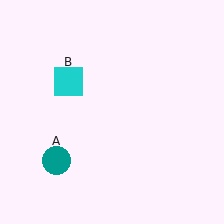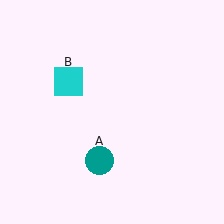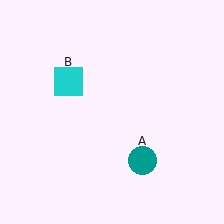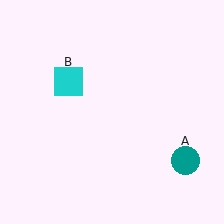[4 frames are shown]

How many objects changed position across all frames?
1 object changed position: teal circle (object A).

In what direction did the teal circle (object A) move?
The teal circle (object A) moved right.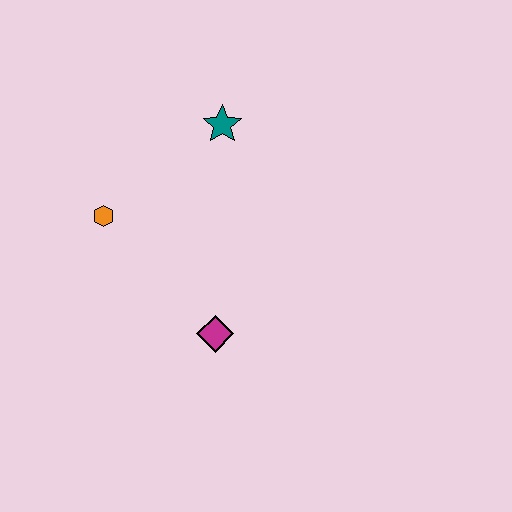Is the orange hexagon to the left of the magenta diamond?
Yes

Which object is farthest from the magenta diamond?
The teal star is farthest from the magenta diamond.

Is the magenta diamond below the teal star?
Yes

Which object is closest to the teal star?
The orange hexagon is closest to the teal star.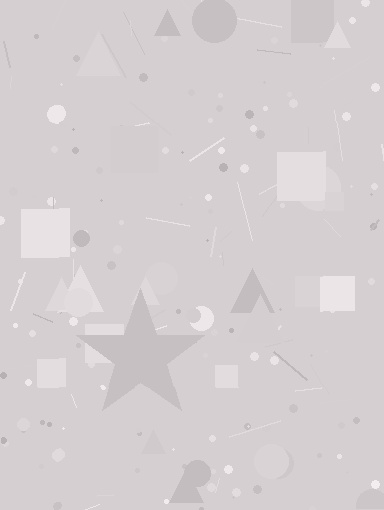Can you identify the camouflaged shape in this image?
The camouflaged shape is a star.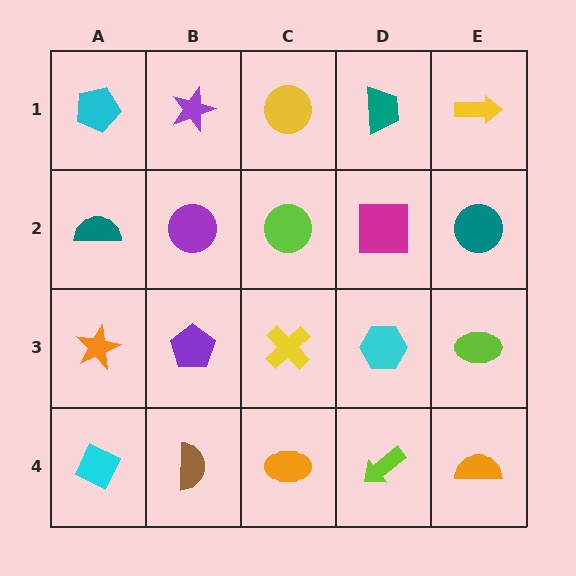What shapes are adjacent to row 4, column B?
A purple pentagon (row 3, column B), a cyan diamond (row 4, column A), an orange ellipse (row 4, column C).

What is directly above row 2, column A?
A cyan pentagon.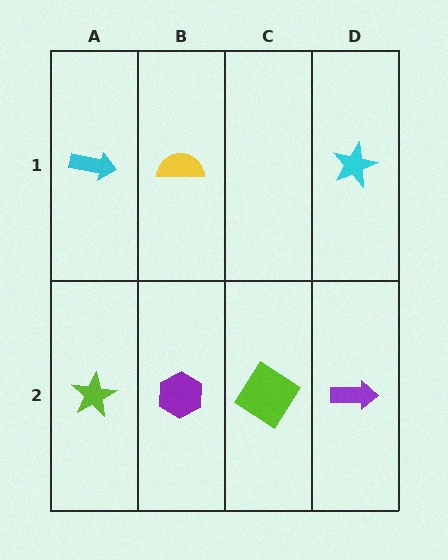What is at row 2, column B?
A purple hexagon.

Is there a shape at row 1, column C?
No, that cell is empty.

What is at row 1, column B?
A yellow semicircle.